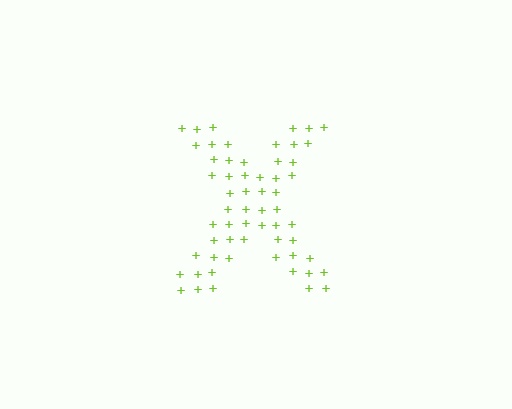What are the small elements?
The small elements are plus signs.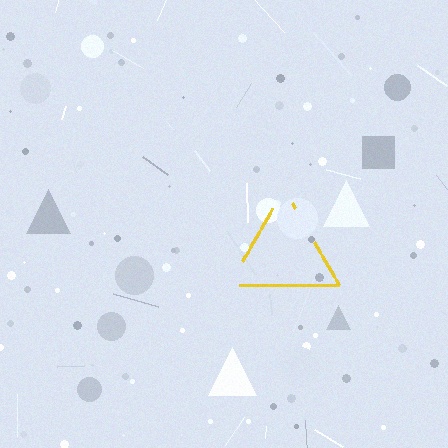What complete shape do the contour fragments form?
The contour fragments form a triangle.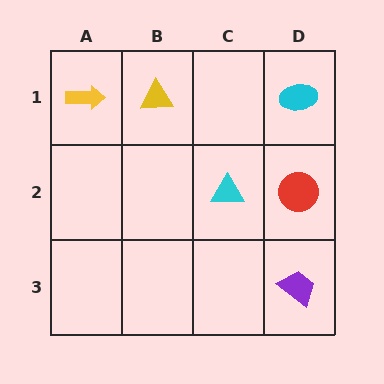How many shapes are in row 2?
2 shapes.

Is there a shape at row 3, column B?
No, that cell is empty.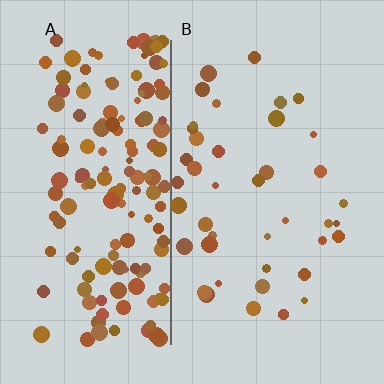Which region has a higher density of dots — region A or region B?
A (the left).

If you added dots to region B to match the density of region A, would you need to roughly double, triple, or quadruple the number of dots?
Approximately quadruple.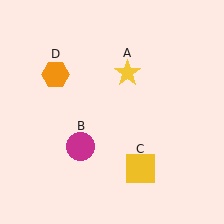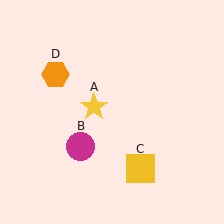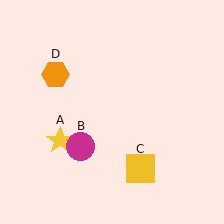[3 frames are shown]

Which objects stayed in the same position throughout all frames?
Magenta circle (object B) and yellow square (object C) and orange hexagon (object D) remained stationary.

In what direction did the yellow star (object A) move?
The yellow star (object A) moved down and to the left.